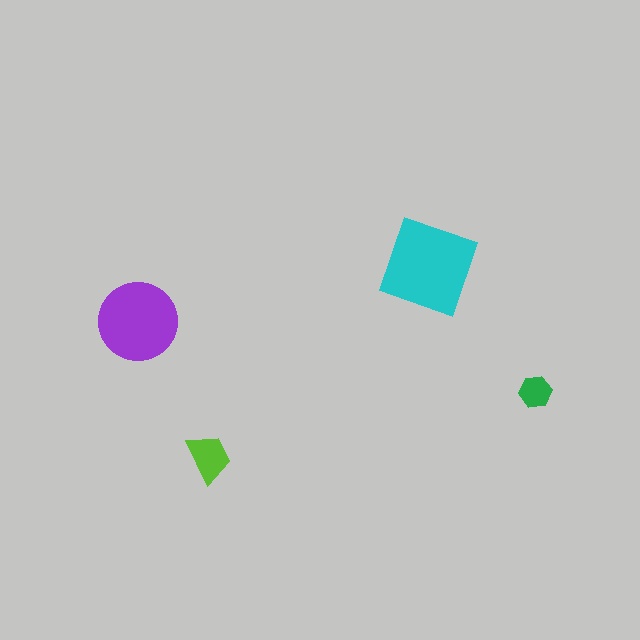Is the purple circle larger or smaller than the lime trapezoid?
Larger.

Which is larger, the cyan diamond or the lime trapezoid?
The cyan diamond.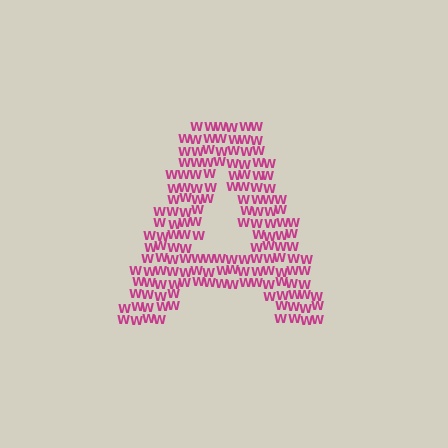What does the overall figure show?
The overall figure shows the letter A.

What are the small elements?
The small elements are letter W's.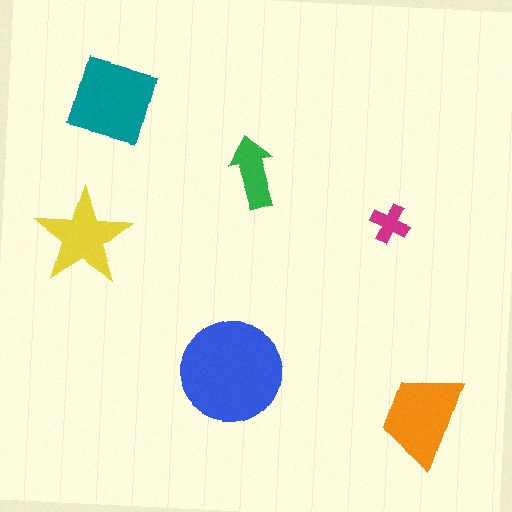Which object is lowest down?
The orange trapezoid is bottommost.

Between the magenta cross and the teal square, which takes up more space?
The teal square.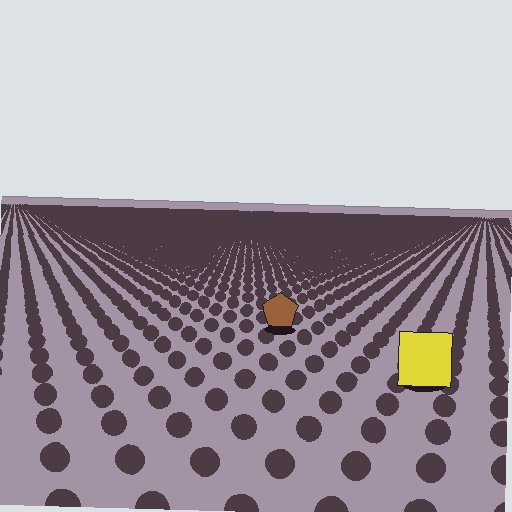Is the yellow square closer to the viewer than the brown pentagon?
Yes. The yellow square is closer — you can tell from the texture gradient: the ground texture is coarser near it.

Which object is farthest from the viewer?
The brown pentagon is farthest from the viewer. It appears smaller and the ground texture around it is denser.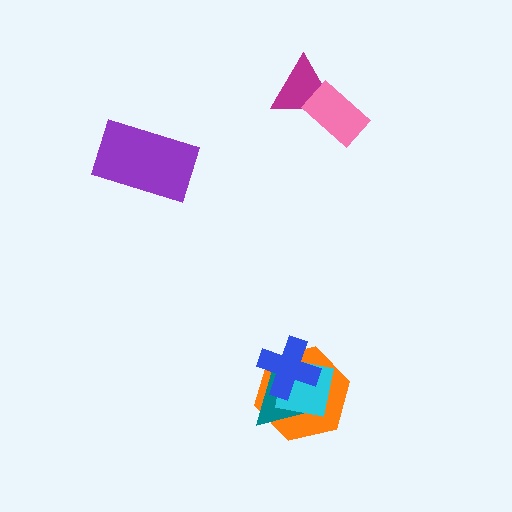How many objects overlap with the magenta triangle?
1 object overlaps with the magenta triangle.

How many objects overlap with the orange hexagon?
3 objects overlap with the orange hexagon.